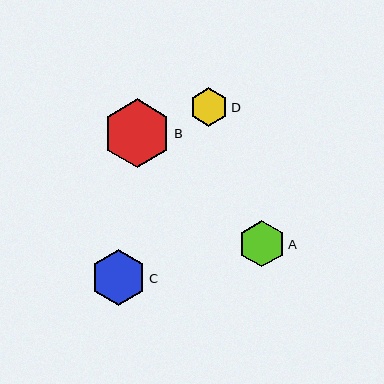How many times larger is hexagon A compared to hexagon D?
Hexagon A is approximately 1.2 times the size of hexagon D.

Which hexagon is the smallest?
Hexagon D is the smallest with a size of approximately 39 pixels.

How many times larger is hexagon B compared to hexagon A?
Hexagon B is approximately 1.5 times the size of hexagon A.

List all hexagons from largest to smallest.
From largest to smallest: B, C, A, D.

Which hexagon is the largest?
Hexagon B is the largest with a size of approximately 68 pixels.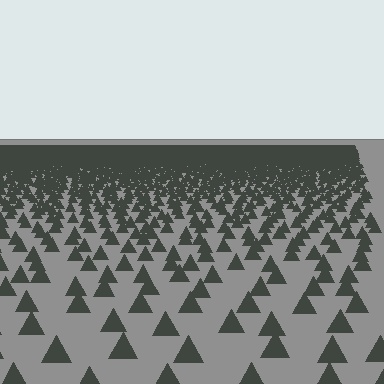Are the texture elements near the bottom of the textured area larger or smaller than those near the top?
Larger. Near the bottom, elements are closer to the viewer and appear at a bigger on-screen size.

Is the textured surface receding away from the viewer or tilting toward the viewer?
The surface is receding away from the viewer. Texture elements get smaller and denser toward the top.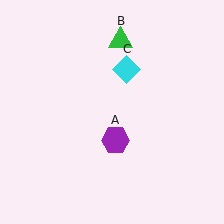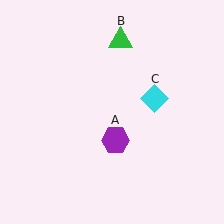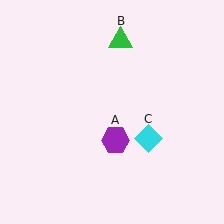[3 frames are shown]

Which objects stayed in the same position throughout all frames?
Purple hexagon (object A) and green triangle (object B) remained stationary.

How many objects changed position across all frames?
1 object changed position: cyan diamond (object C).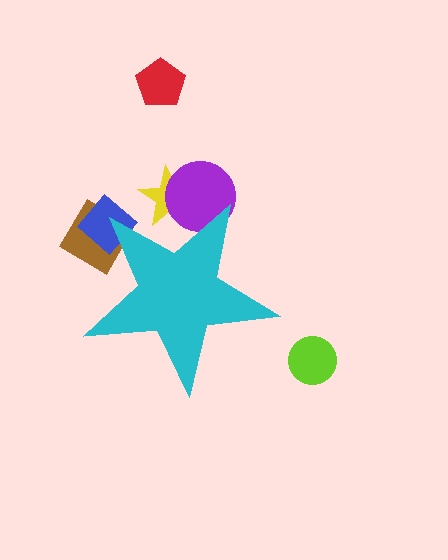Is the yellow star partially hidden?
Yes, the yellow star is partially hidden behind the cyan star.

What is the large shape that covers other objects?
A cyan star.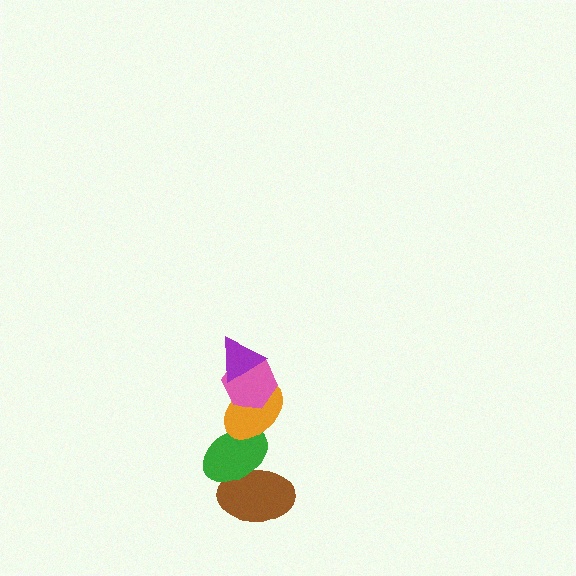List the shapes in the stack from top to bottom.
From top to bottom: the purple triangle, the pink hexagon, the orange ellipse, the green ellipse, the brown ellipse.